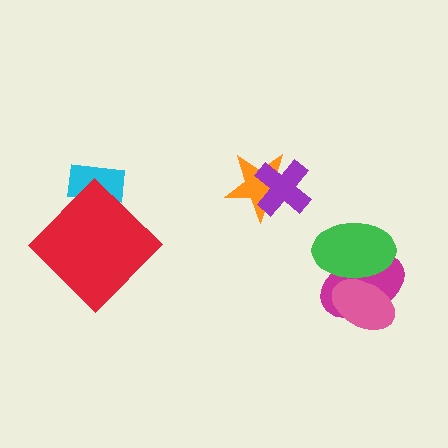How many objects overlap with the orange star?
1 object overlaps with the orange star.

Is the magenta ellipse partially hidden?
Yes, it is partially covered by another shape.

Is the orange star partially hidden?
Yes, it is partially covered by another shape.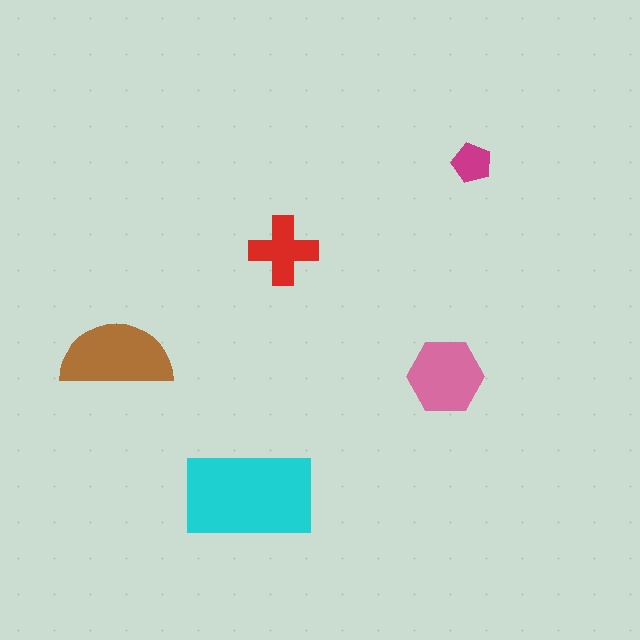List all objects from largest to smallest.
The cyan rectangle, the brown semicircle, the pink hexagon, the red cross, the magenta pentagon.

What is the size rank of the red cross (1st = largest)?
4th.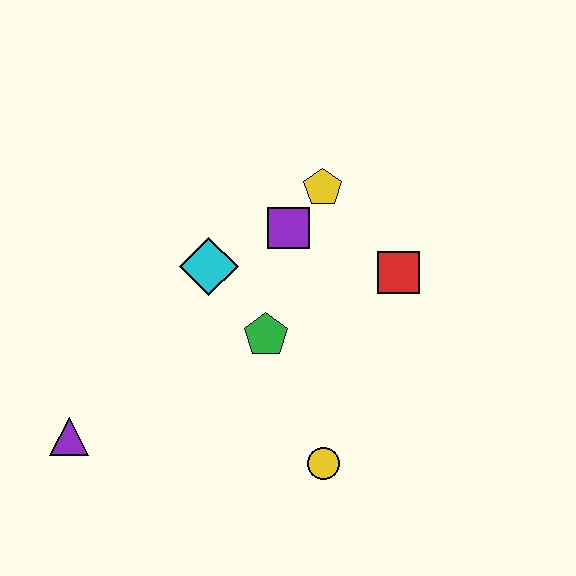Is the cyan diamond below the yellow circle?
No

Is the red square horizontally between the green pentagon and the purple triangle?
No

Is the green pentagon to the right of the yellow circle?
No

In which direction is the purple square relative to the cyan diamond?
The purple square is to the right of the cyan diamond.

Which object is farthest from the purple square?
The purple triangle is farthest from the purple square.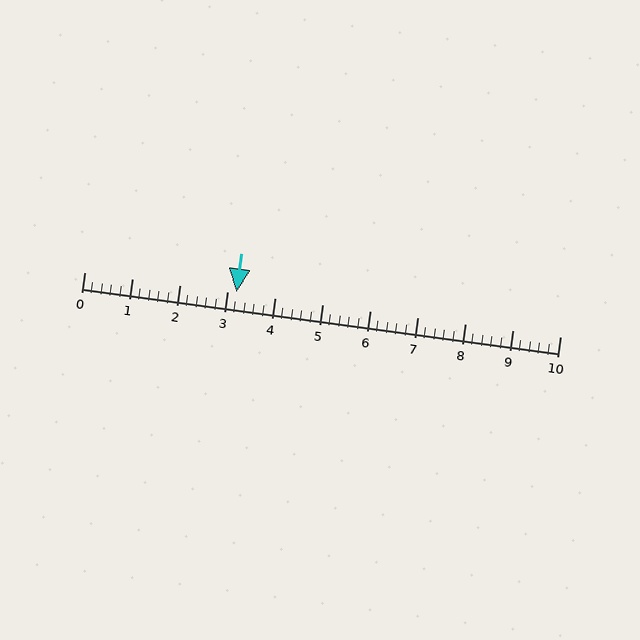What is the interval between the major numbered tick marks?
The major tick marks are spaced 1 units apart.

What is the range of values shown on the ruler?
The ruler shows values from 0 to 10.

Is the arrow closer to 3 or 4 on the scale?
The arrow is closer to 3.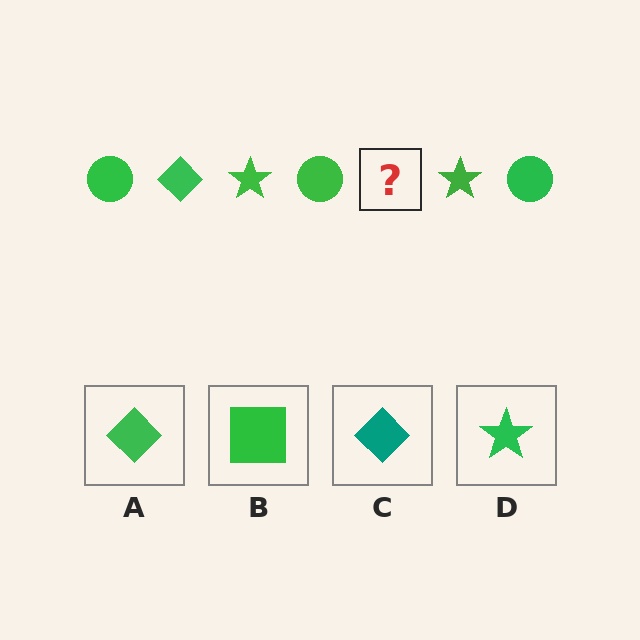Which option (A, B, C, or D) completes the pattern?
A.